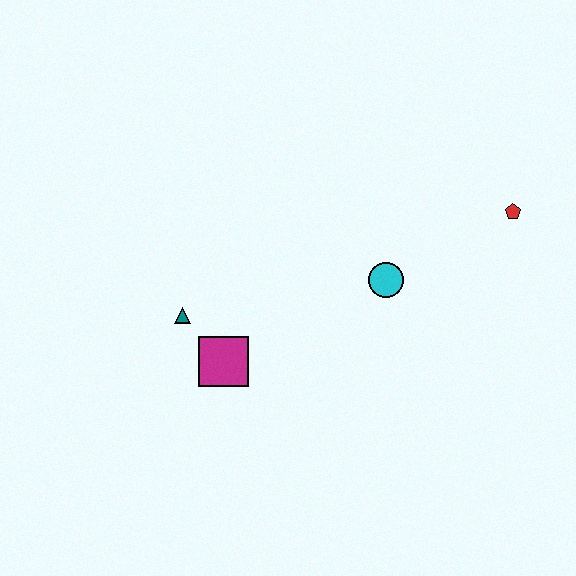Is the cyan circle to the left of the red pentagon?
Yes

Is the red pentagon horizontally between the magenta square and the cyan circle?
No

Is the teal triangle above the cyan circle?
No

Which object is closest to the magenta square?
The teal triangle is closest to the magenta square.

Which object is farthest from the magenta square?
The red pentagon is farthest from the magenta square.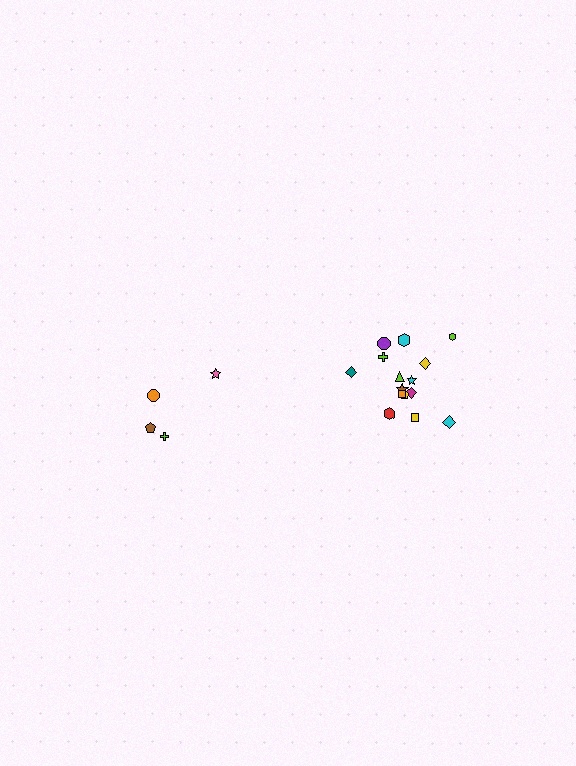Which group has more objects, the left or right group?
The right group.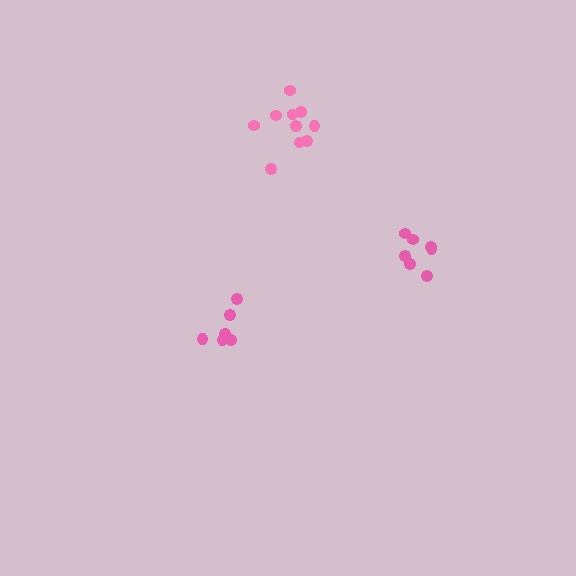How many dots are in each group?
Group 1: 10 dots, Group 2: 7 dots, Group 3: 6 dots (23 total).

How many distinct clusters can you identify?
There are 3 distinct clusters.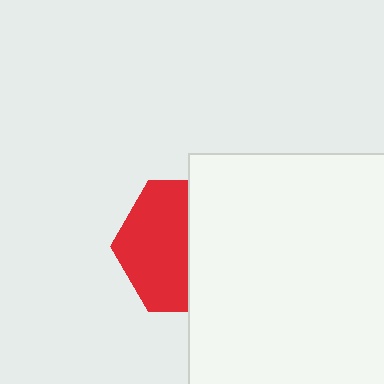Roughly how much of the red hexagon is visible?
About half of it is visible (roughly 51%).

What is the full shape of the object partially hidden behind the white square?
The partially hidden object is a red hexagon.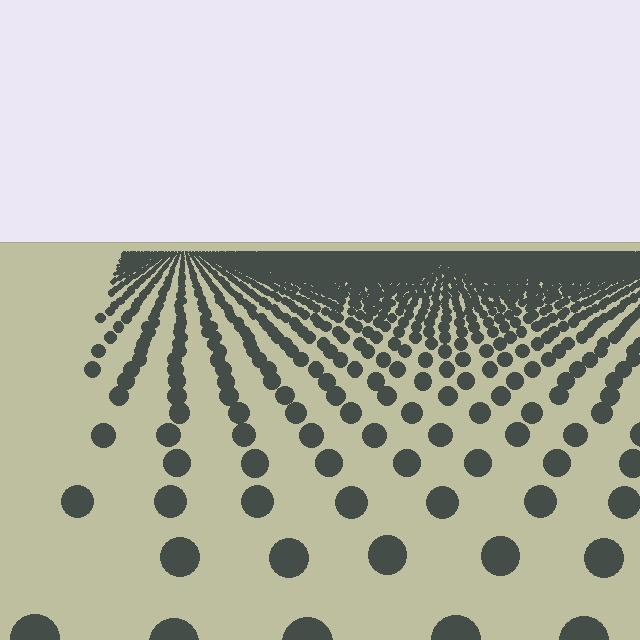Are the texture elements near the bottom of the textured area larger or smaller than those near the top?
Larger. Near the bottom, elements are closer to the viewer and appear at a bigger on-screen size.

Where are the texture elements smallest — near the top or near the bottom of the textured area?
Near the top.